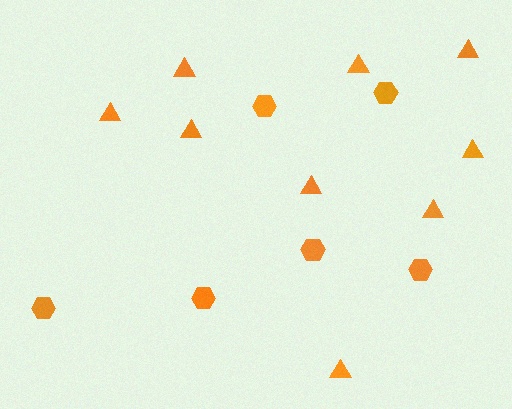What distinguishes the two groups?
There are 2 groups: one group of hexagons (6) and one group of triangles (9).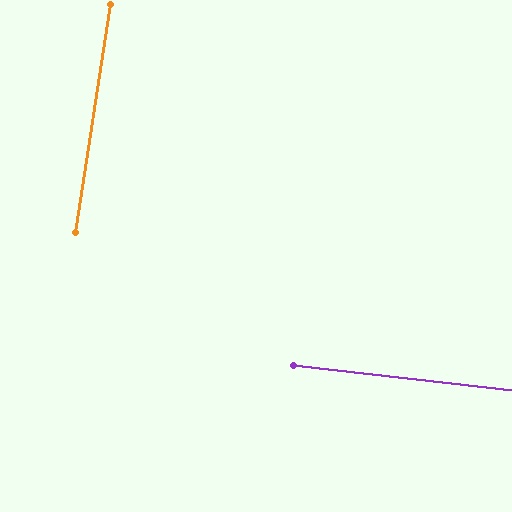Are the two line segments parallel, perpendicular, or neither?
Perpendicular — they meet at approximately 88°.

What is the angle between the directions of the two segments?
Approximately 88 degrees.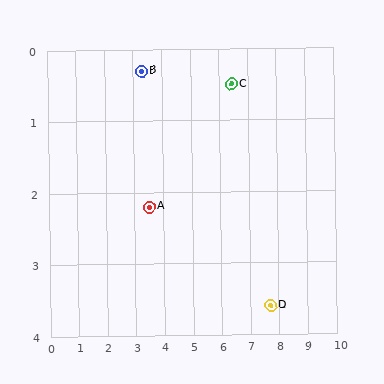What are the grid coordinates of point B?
Point B is at approximately (3.3, 0.3).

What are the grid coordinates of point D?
Point D is at approximately (7.7, 3.6).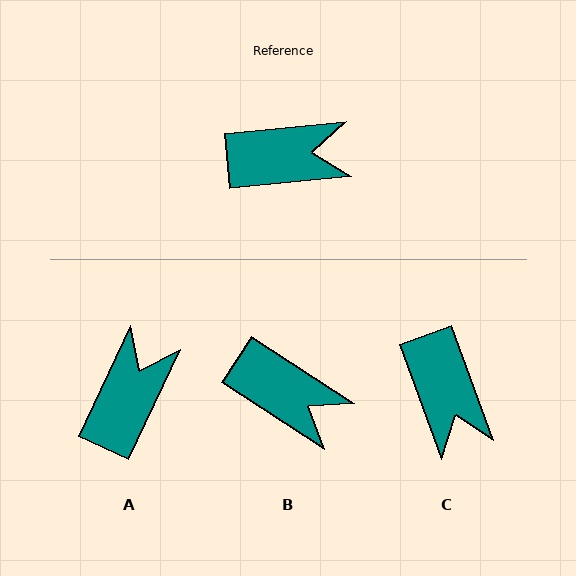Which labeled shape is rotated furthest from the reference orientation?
C, about 76 degrees away.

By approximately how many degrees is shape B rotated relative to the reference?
Approximately 39 degrees clockwise.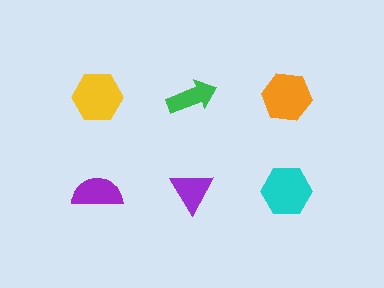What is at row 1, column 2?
A green arrow.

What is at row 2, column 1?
A purple semicircle.